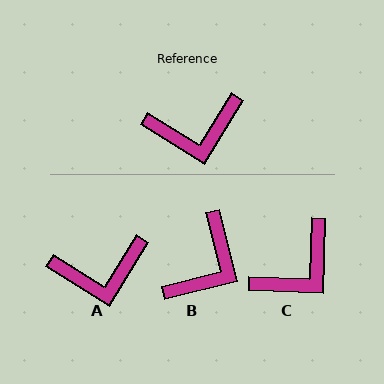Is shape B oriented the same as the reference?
No, it is off by about 46 degrees.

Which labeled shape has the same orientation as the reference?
A.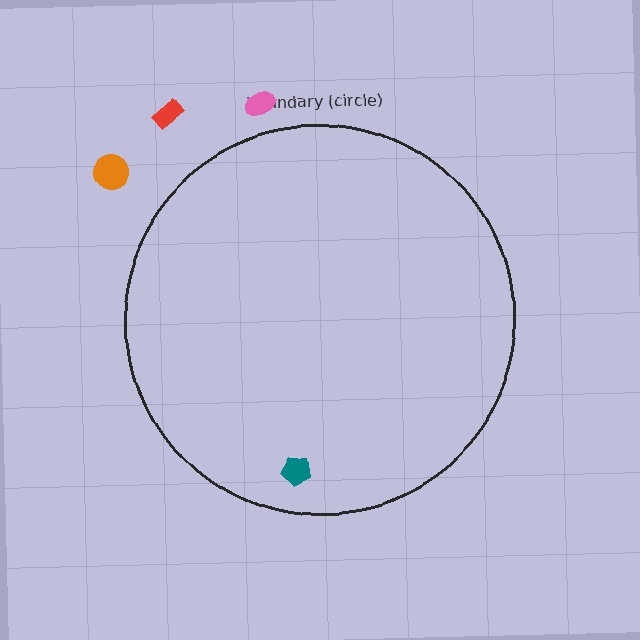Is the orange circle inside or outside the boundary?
Outside.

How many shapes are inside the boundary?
1 inside, 3 outside.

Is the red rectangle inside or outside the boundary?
Outside.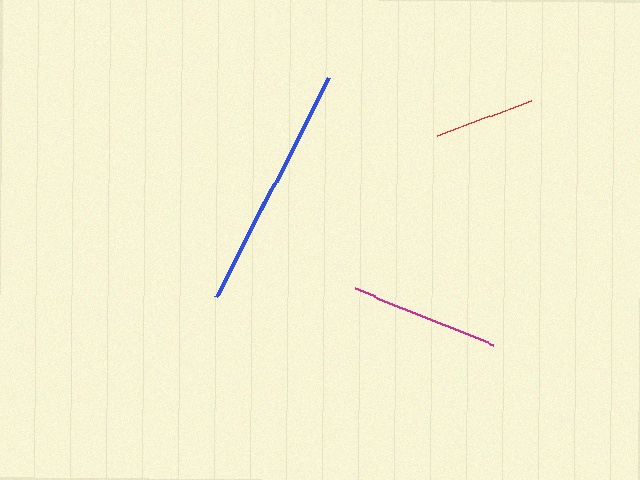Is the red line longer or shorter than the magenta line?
The magenta line is longer than the red line.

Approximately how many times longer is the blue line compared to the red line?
The blue line is approximately 2.5 times the length of the red line.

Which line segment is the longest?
The blue line is the longest at approximately 247 pixels.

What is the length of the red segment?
The red segment is approximately 100 pixels long.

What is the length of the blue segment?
The blue segment is approximately 247 pixels long.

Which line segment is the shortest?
The red line is the shortest at approximately 100 pixels.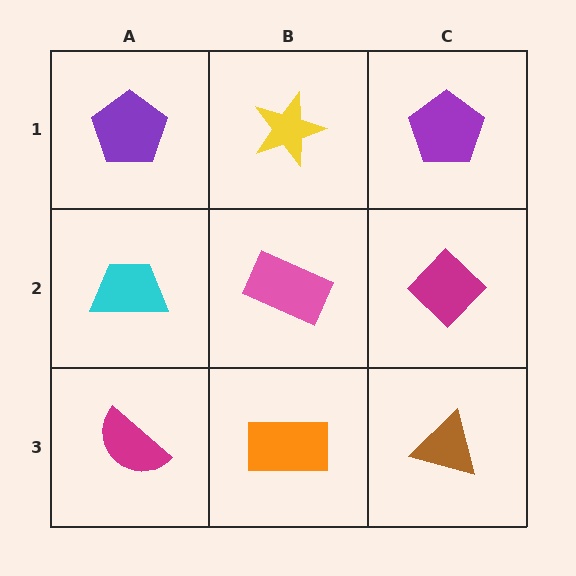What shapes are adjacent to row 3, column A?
A cyan trapezoid (row 2, column A), an orange rectangle (row 3, column B).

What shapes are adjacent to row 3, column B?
A pink rectangle (row 2, column B), a magenta semicircle (row 3, column A), a brown triangle (row 3, column C).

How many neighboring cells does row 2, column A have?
3.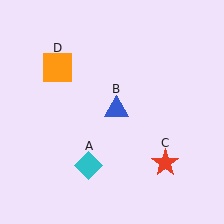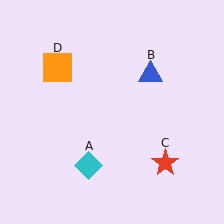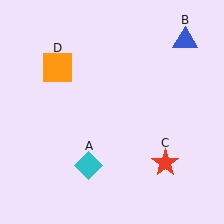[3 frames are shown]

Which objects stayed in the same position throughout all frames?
Cyan diamond (object A) and red star (object C) and orange square (object D) remained stationary.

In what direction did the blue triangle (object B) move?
The blue triangle (object B) moved up and to the right.